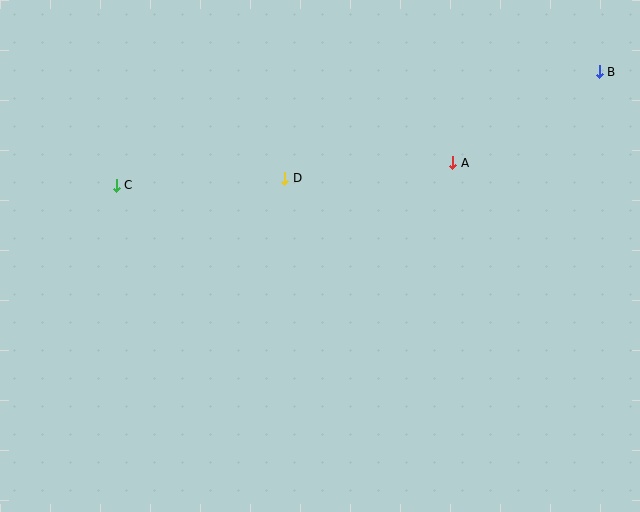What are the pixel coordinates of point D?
Point D is at (285, 178).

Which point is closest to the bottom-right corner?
Point A is closest to the bottom-right corner.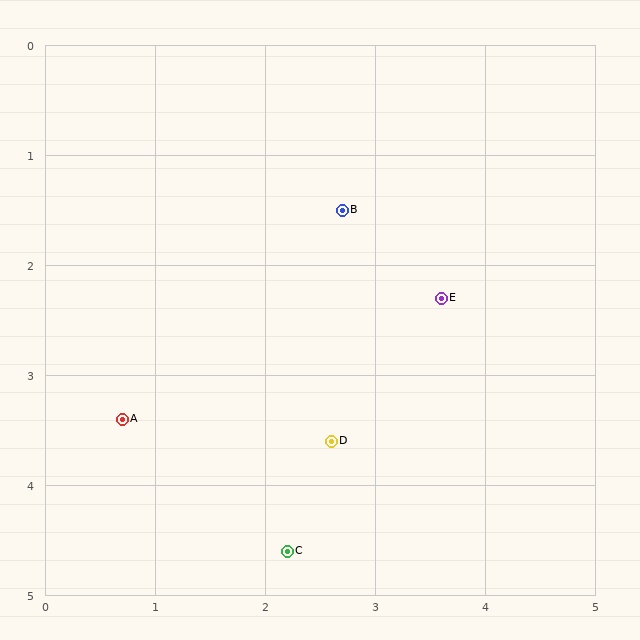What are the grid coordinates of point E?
Point E is at approximately (3.6, 2.3).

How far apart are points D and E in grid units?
Points D and E are about 1.6 grid units apart.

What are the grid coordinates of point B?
Point B is at approximately (2.7, 1.5).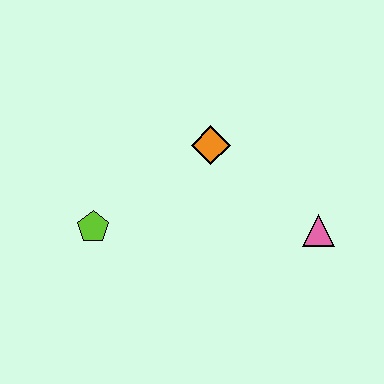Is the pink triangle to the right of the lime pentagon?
Yes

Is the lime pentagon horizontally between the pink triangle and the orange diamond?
No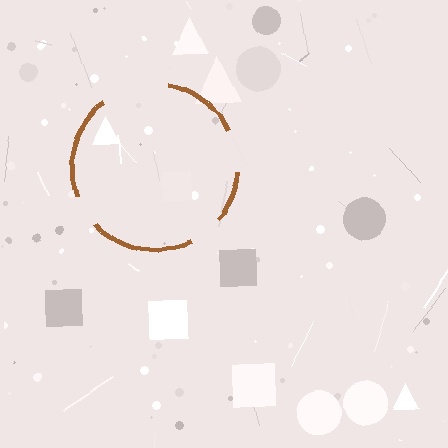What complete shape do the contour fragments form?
The contour fragments form a circle.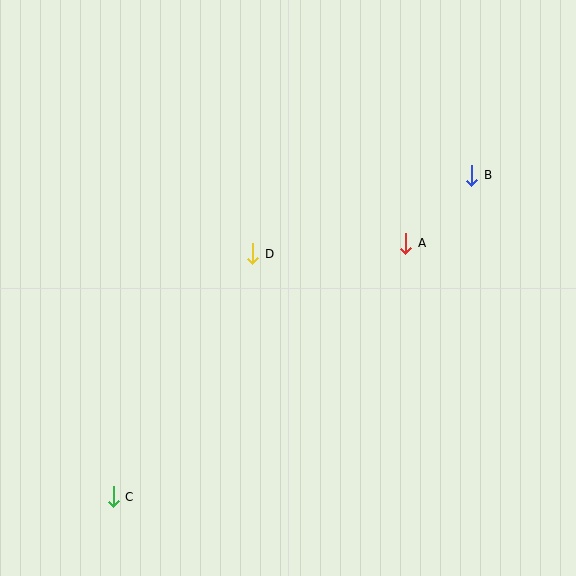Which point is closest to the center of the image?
Point D at (253, 254) is closest to the center.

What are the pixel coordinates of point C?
Point C is at (113, 497).